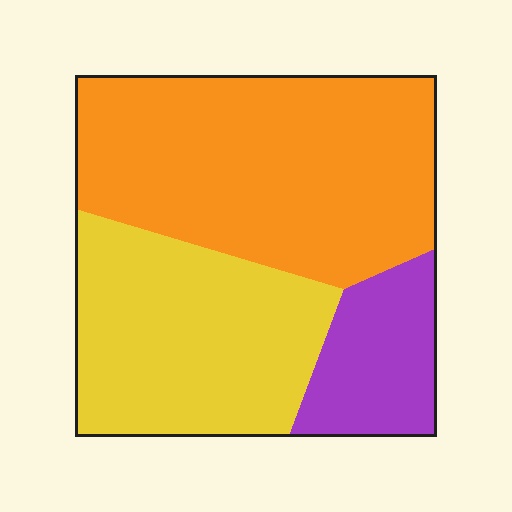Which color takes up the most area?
Orange, at roughly 50%.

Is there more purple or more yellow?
Yellow.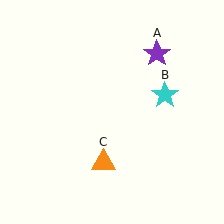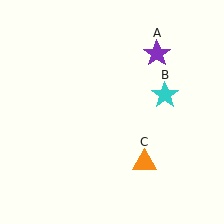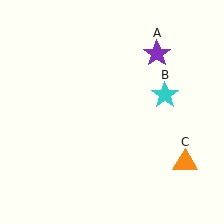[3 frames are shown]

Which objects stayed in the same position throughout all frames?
Purple star (object A) and cyan star (object B) remained stationary.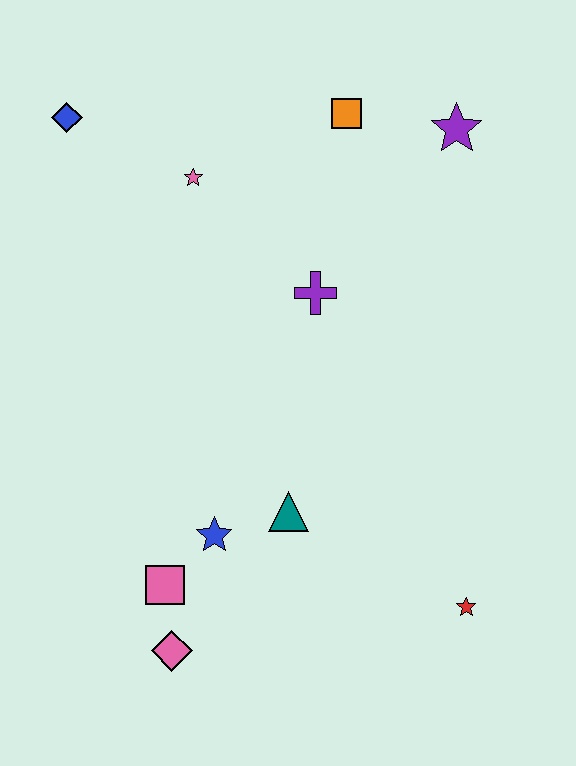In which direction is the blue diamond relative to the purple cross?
The blue diamond is to the left of the purple cross.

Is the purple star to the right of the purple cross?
Yes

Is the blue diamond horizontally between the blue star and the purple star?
No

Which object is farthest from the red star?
The blue diamond is farthest from the red star.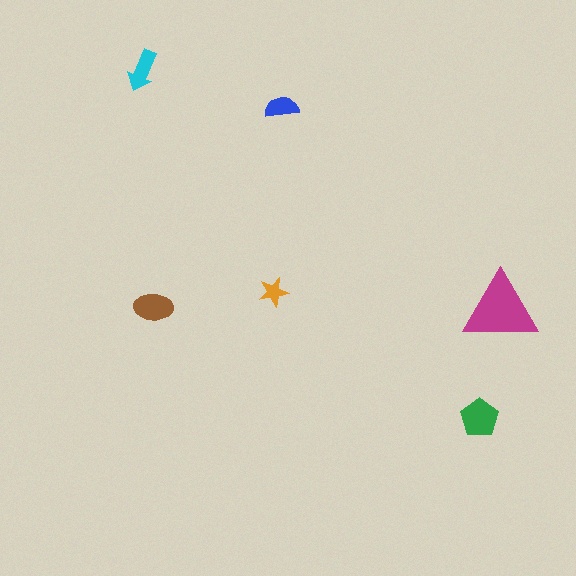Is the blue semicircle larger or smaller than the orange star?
Larger.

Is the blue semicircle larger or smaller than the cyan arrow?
Smaller.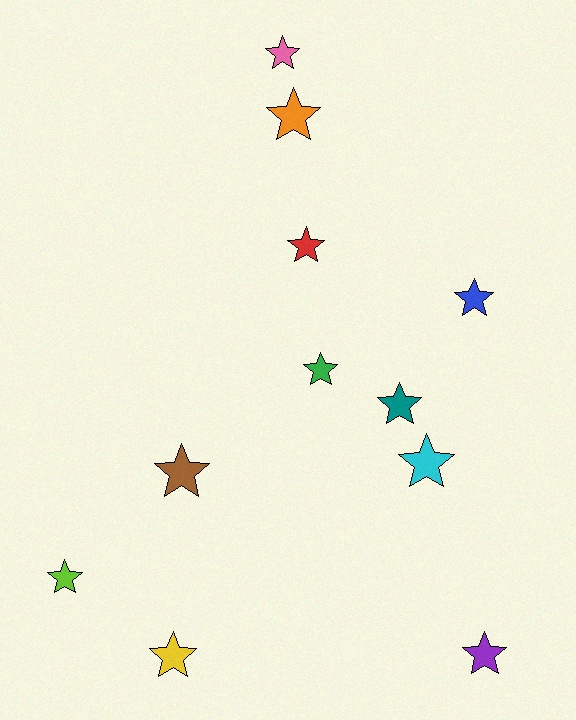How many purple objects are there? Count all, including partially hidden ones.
There is 1 purple object.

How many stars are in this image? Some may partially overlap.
There are 11 stars.